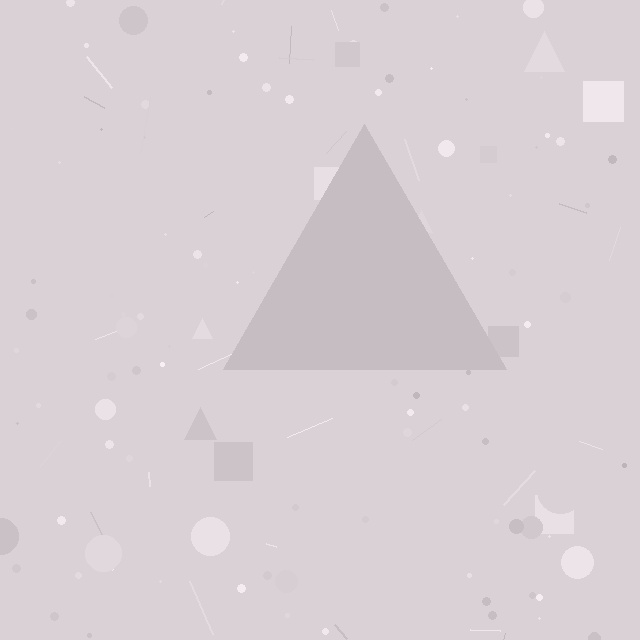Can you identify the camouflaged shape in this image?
The camouflaged shape is a triangle.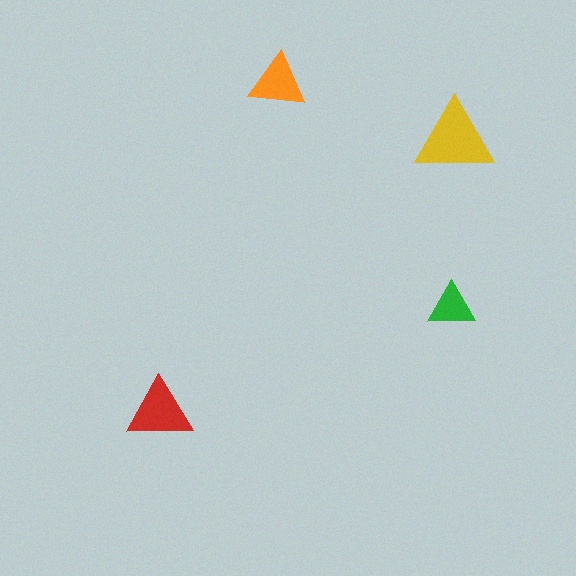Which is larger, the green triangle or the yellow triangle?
The yellow one.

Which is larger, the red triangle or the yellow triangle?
The yellow one.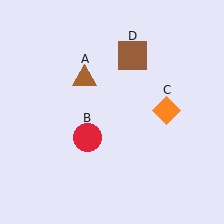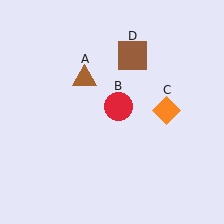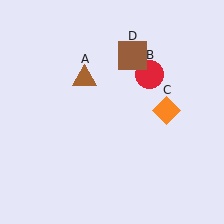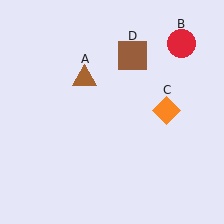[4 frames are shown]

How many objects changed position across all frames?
1 object changed position: red circle (object B).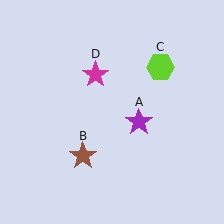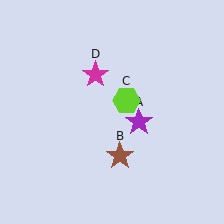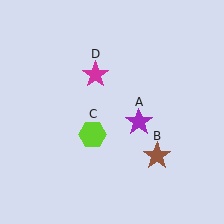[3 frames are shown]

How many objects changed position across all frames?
2 objects changed position: brown star (object B), lime hexagon (object C).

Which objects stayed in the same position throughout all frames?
Purple star (object A) and magenta star (object D) remained stationary.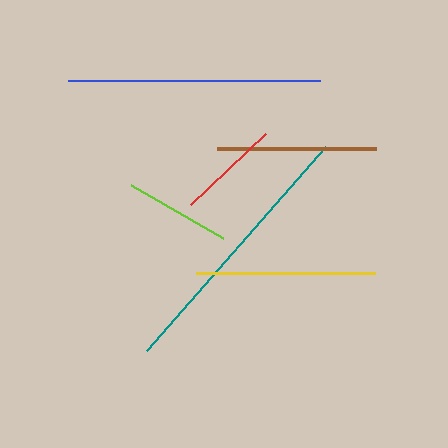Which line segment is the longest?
The teal line is the longest at approximately 272 pixels.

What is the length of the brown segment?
The brown segment is approximately 158 pixels long.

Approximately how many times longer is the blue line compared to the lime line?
The blue line is approximately 2.4 times the length of the lime line.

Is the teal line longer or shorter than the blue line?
The teal line is longer than the blue line.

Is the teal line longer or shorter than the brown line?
The teal line is longer than the brown line.